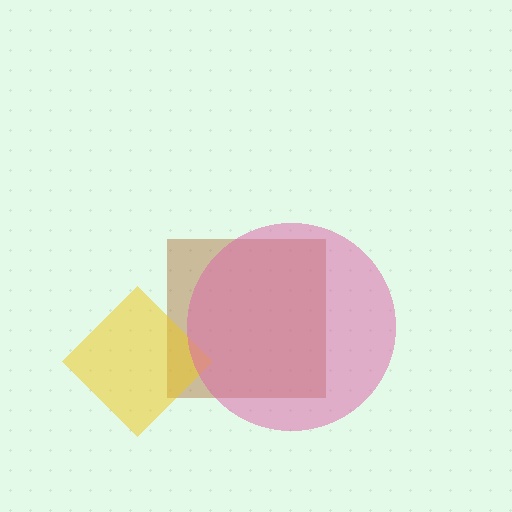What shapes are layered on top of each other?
The layered shapes are: a brown square, a yellow diamond, a pink circle.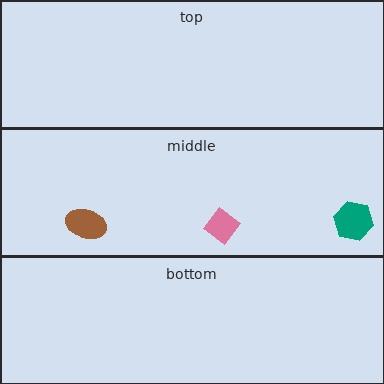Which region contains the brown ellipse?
The middle region.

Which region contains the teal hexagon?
The middle region.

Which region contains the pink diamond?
The middle region.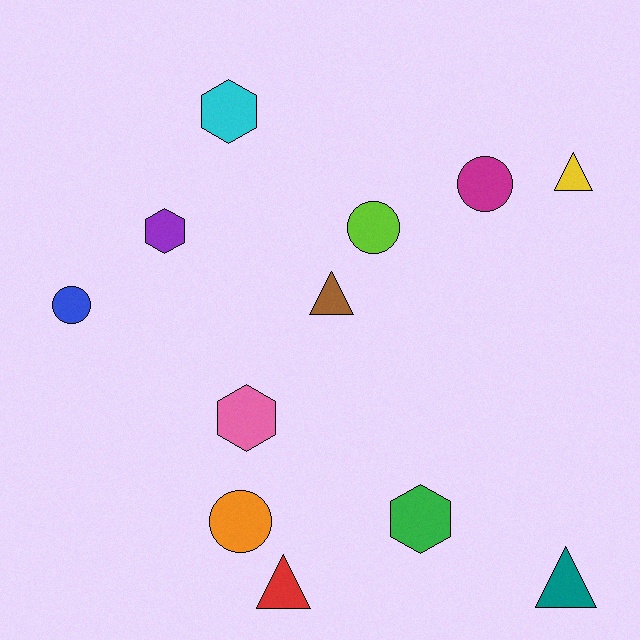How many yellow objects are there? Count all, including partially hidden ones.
There is 1 yellow object.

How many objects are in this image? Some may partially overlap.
There are 12 objects.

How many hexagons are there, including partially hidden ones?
There are 4 hexagons.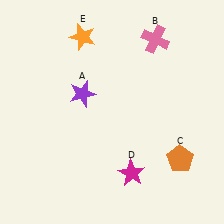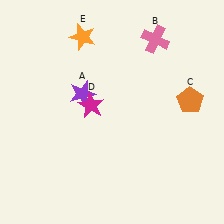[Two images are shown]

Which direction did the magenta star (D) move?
The magenta star (D) moved up.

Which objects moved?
The objects that moved are: the orange pentagon (C), the magenta star (D).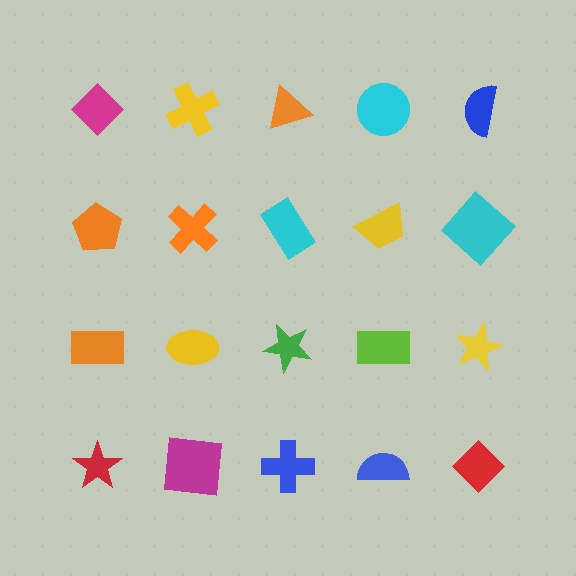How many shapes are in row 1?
5 shapes.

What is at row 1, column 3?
An orange triangle.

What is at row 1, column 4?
A cyan circle.